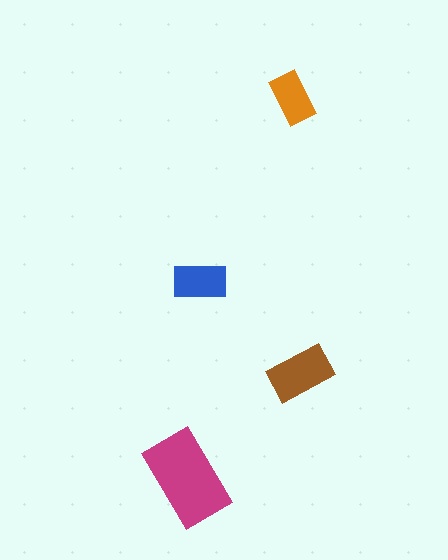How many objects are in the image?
There are 4 objects in the image.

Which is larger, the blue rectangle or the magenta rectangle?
The magenta one.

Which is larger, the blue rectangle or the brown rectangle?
The brown one.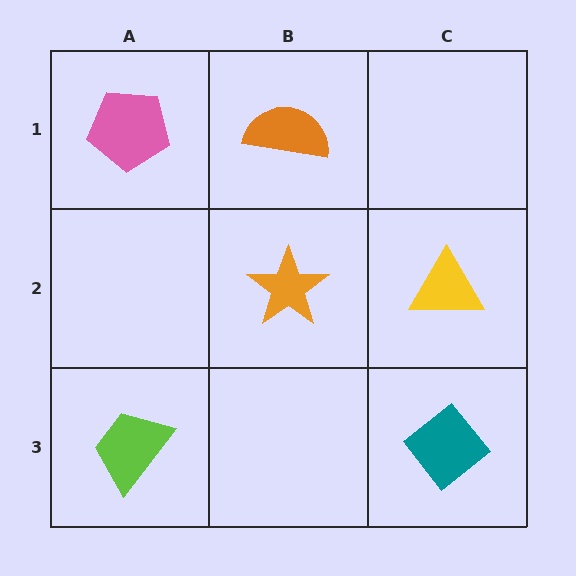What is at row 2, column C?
A yellow triangle.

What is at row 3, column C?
A teal diamond.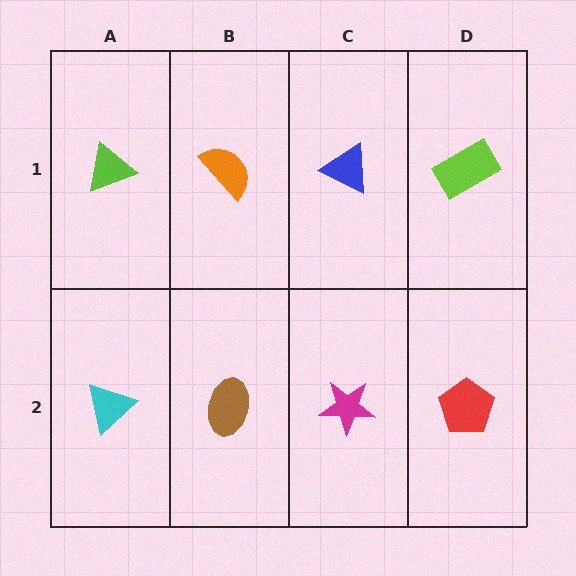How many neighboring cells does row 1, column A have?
2.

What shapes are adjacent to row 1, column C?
A magenta star (row 2, column C), an orange semicircle (row 1, column B), a lime rectangle (row 1, column D).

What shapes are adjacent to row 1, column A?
A cyan triangle (row 2, column A), an orange semicircle (row 1, column B).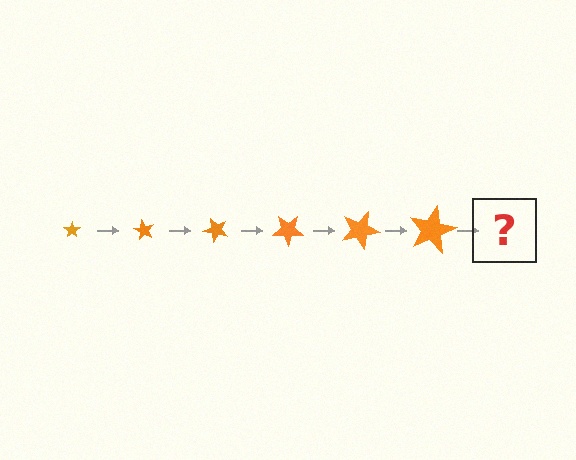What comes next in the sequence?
The next element should be a star, larger than the previous one and rotated 360 degrees from the start.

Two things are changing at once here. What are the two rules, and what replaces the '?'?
The two rules are that the star grows larger each step and it rotates 60 degrees each step. The '?' should be a star, larger than the previous one and rotated 360 degrees from the start.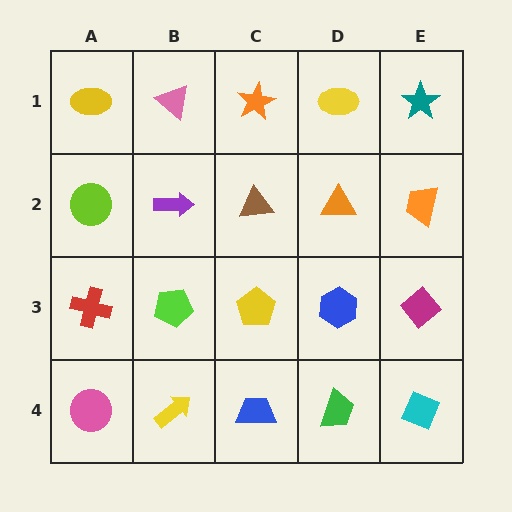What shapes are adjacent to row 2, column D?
A yellow ellipse (row 1, column D), a blue hexagon (row 3, column D), a brown triangle (row 2, column C), an orange trapezoid (row 2, column E).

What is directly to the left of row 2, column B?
A lime circle.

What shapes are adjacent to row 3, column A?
A lime circle (row 2, column A), a pink circle (row 4, column A), a lime pentagon (row 3, column B).